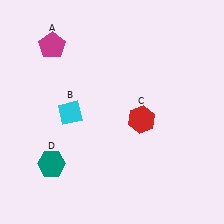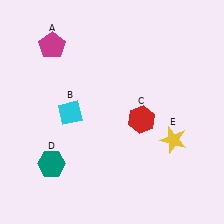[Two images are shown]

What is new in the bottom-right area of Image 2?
A yellow star (E) was added in the bottom-right area of Image 2.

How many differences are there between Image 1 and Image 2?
There is 1 difference between the two images.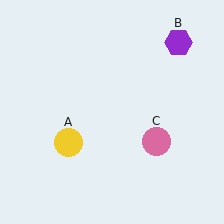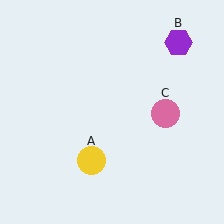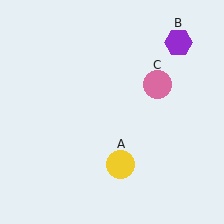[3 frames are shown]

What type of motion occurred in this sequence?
The yellow circle (object A), pink circle (object C) rotated counterclockwise around the center of the scene.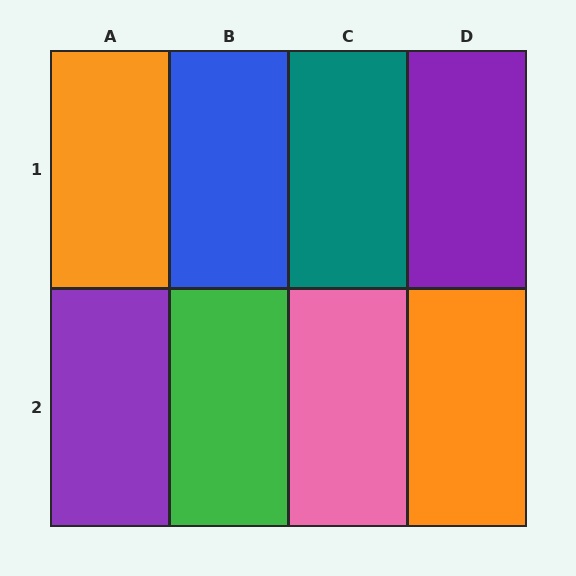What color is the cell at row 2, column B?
Green.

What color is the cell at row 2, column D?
Orange.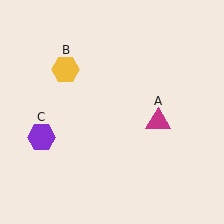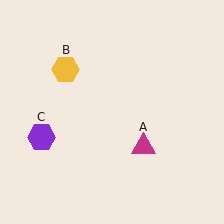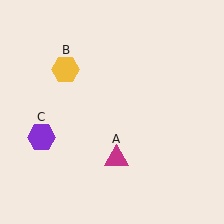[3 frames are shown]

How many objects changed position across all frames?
1 object changed position: magenta triangle (object A).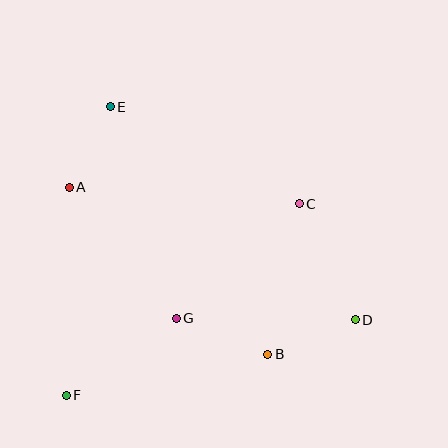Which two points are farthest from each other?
Points D and E are farthest from each other.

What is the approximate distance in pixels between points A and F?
The distance between A and F is approximately 208 pixels.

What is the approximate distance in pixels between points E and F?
The distance between E and F is approximately 292 pixels.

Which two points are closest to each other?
Points A and E are closest to each other.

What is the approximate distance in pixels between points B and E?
The distance between B and E is approximately 294 pixels.